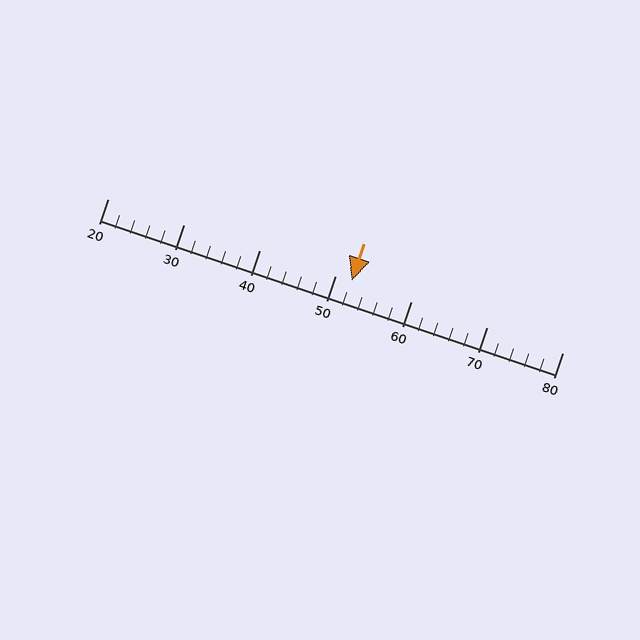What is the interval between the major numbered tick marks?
The major tick marks are spaced 10 units apart.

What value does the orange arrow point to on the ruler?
The orange arrow points to approximately 52.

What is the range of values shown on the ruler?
The ruler shows values from 20 to 80.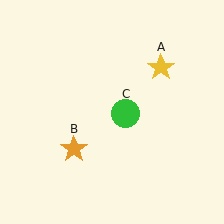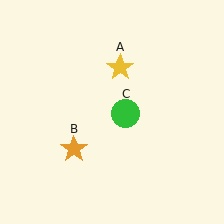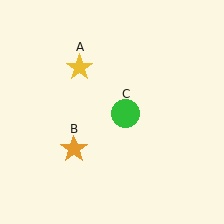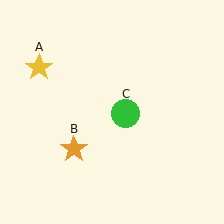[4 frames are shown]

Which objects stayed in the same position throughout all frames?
Orange star (object B) and green circle (object C) remained stationary.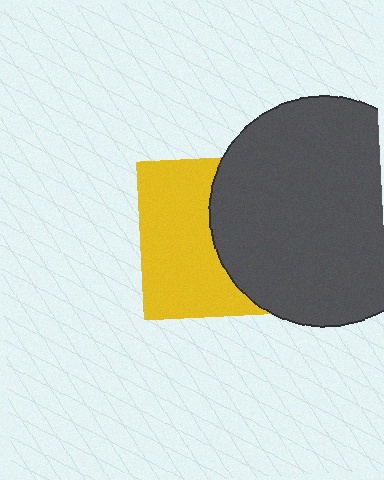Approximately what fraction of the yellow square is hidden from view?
Roughly 48% of the yellow square is hidden behind the dark gray circle.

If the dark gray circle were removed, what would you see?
You would see the complete yellow square.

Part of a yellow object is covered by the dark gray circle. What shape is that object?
It is a square.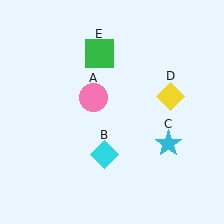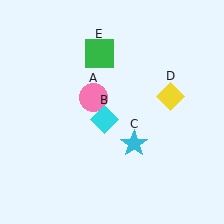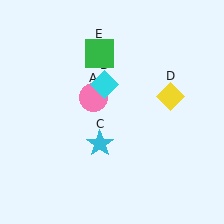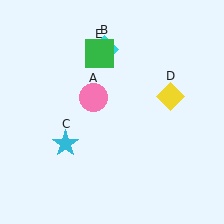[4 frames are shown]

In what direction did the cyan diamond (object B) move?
The cyan diamond (object B) moved up.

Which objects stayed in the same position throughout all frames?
Pink circle (object A) and yellow diamond (object D) and green square (object E) remained stationary.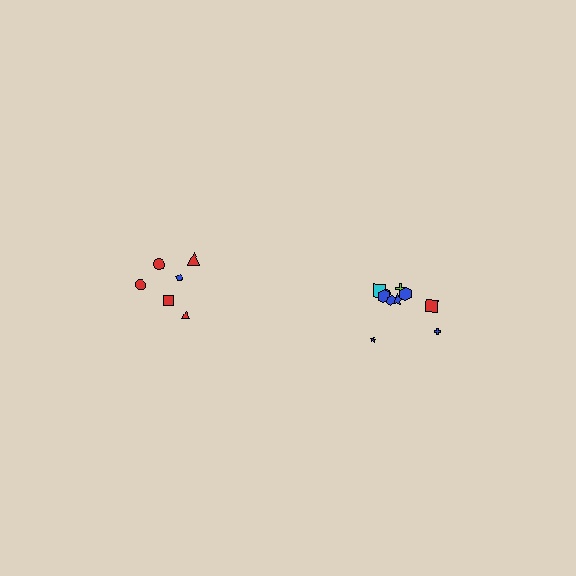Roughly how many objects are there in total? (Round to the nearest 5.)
Roughly 15 objects in total.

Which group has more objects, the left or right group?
The right group.